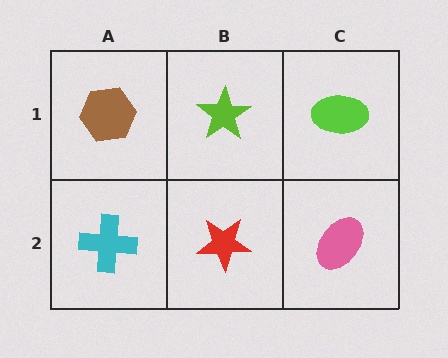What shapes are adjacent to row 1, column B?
A red star (row 2, column B), a brown hexagon (row 1, column A), a lime ellipse (row 1, column C).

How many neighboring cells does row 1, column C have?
2.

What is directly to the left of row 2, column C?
A red star.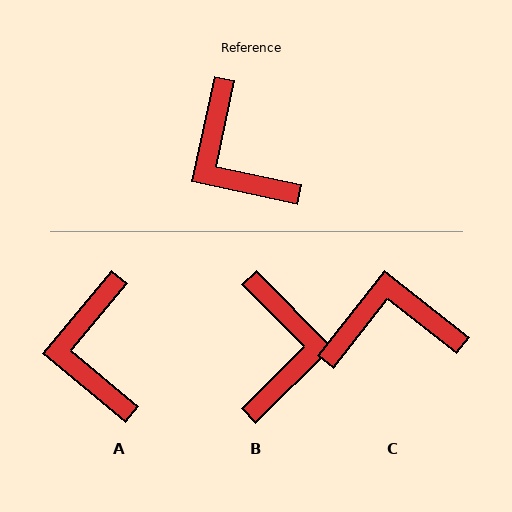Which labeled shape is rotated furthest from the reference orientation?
B, about 147 degrees away.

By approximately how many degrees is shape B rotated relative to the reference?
Approximately 147 degrees counter-clockwise.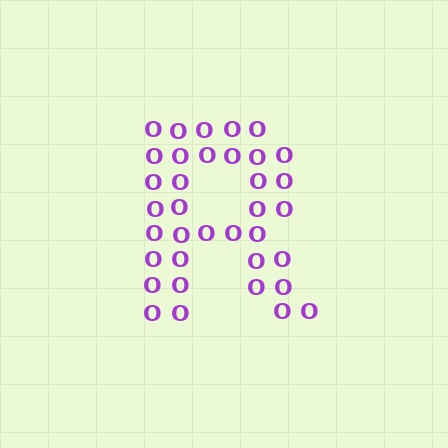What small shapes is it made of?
It is made of small letter O's.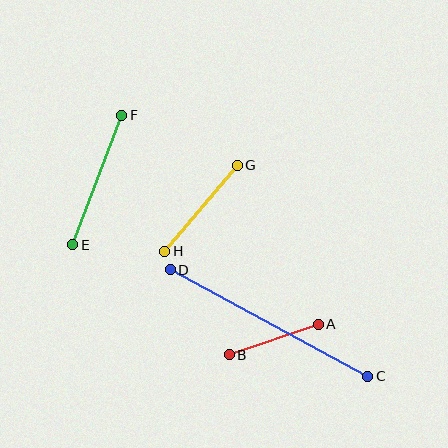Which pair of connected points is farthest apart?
Points C and D are farthest apart.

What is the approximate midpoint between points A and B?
The midpoint is at approximately (274, 339) pixels.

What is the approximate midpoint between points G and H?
The midpoint is at approximately (201, 208) pixels.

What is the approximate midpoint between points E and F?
The midpoint is at approximately (97, 180) pixels.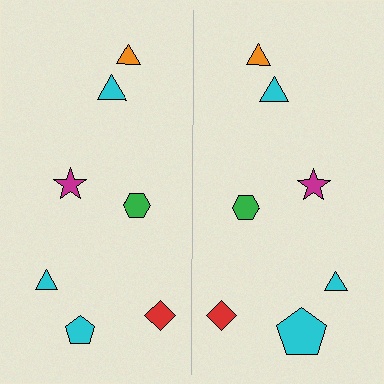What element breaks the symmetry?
The cyan pentagon on the right side has a different size than its mirror counterpart.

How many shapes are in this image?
There are 14 shapes in this image.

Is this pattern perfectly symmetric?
No, the pattern is not perfectly symmetric. The cyan pentagon on the right side has a different size than its mirror counterpart.